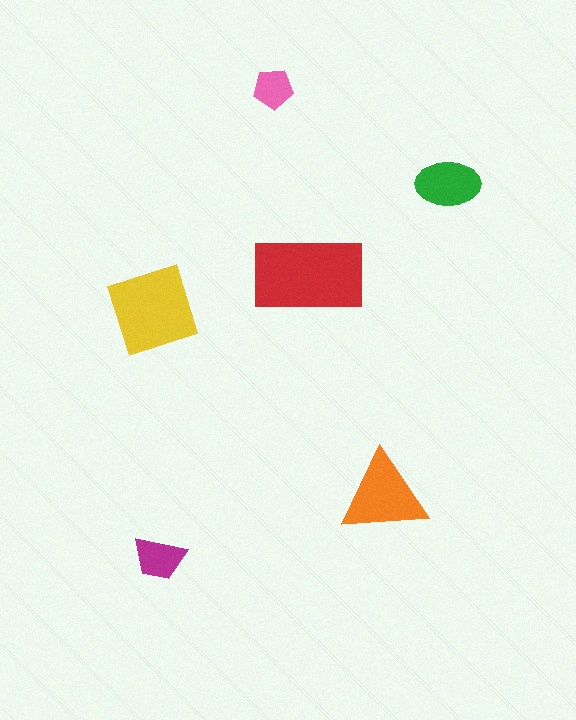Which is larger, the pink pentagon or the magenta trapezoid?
The magenta trapezoid.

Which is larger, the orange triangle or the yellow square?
The yellow square.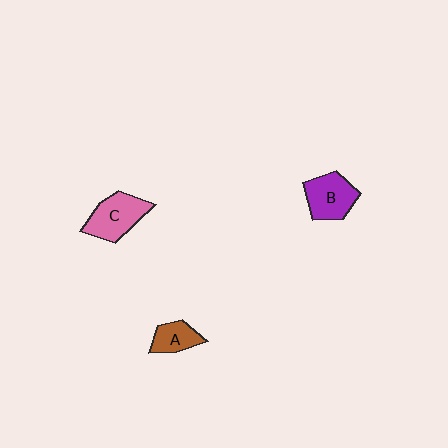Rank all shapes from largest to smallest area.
From largest to smallest: C (pink), B (purple), A (brown).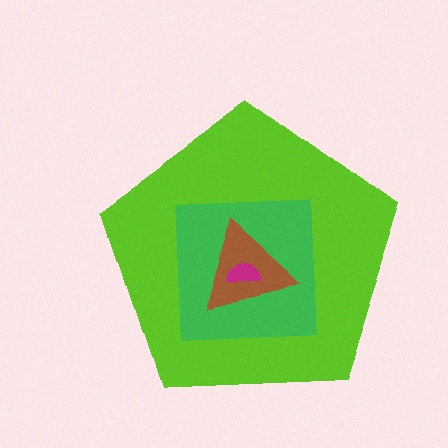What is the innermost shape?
The magenta semicircle.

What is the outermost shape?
The lime pentagon.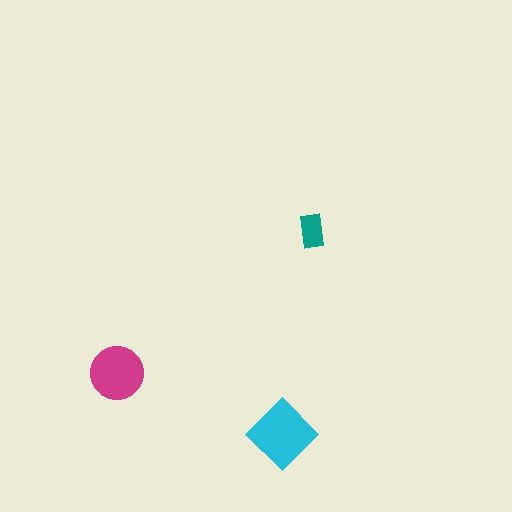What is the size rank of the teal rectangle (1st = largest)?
3rd.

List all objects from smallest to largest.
The teal rectangle, the magenta circle, the cyan diamond.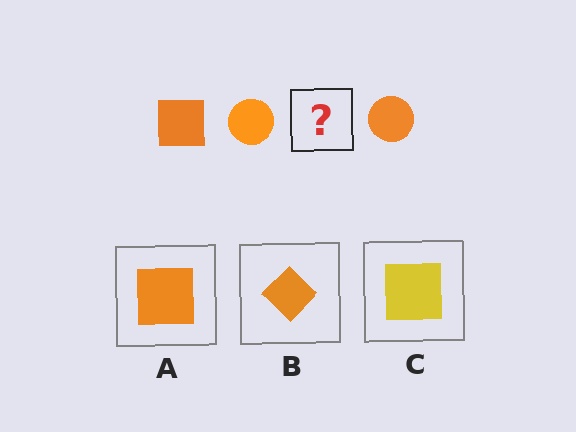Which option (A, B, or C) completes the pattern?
A.